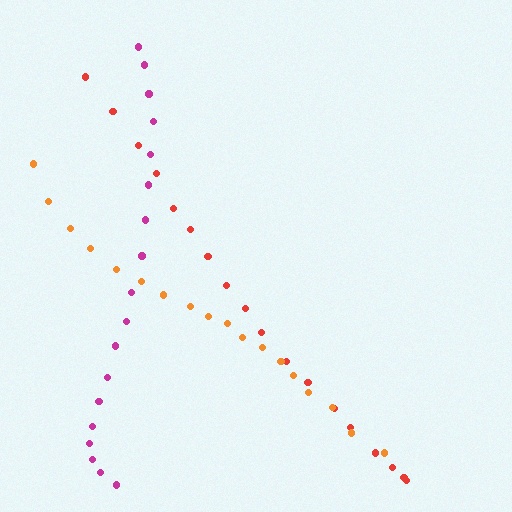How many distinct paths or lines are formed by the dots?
There are 3 distinct paths.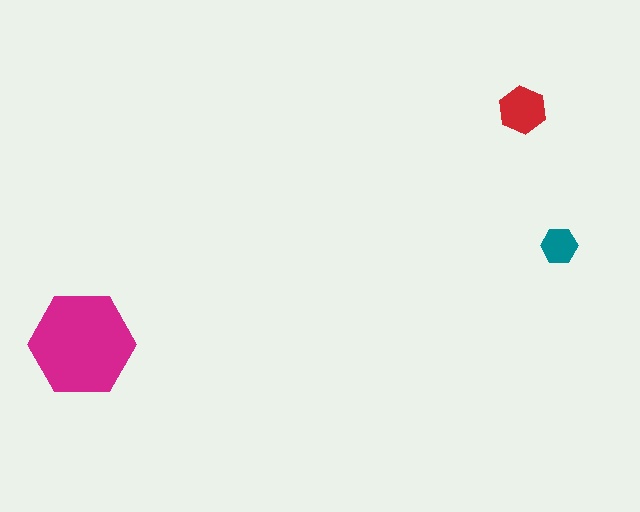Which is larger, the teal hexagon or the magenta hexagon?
The magenta one.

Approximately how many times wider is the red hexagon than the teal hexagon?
About 1.5 times wider.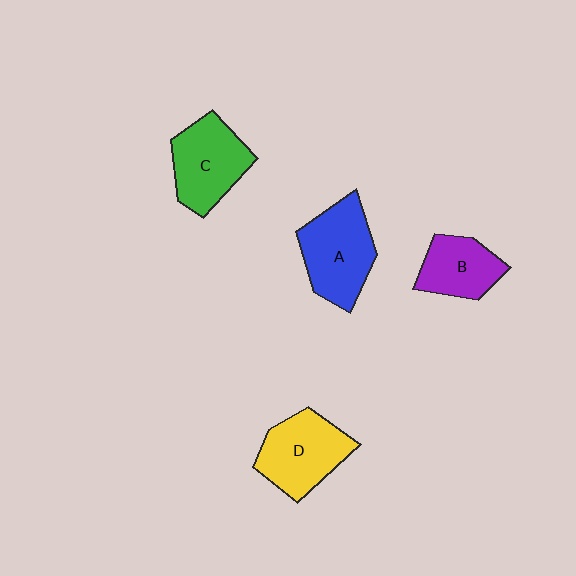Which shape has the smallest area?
Shape B (purple).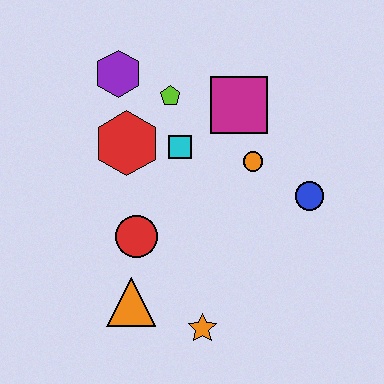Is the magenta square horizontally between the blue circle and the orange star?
Yes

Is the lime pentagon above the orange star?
Yes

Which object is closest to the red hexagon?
The cyan square is closest to the red hexagon.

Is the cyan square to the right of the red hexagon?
Yes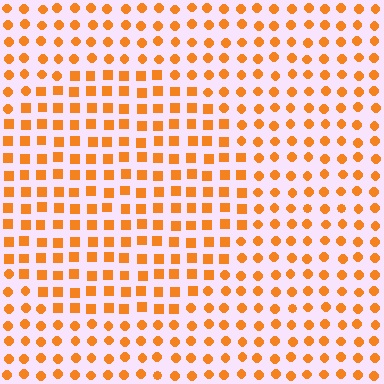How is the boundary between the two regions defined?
The boundary is defined by a change in element shape: squares inside vs. circles outside. All elements share the same color and spacing.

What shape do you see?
I see a circle.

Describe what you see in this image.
The image is filled with small orange elements arranged in a uniform grid. A circle-shaped region contains squares, while the surrounding area contains circles. The boundary is defined purely by the change in element shape.